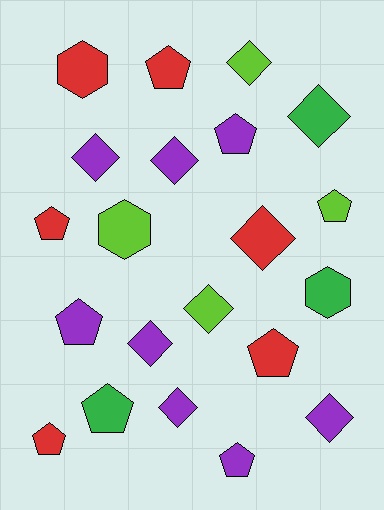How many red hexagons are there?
There is 1 red hexagon.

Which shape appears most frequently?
Pentagon, with 9 objects.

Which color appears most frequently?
Purple, with 8 objects.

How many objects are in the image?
There are 21 objects.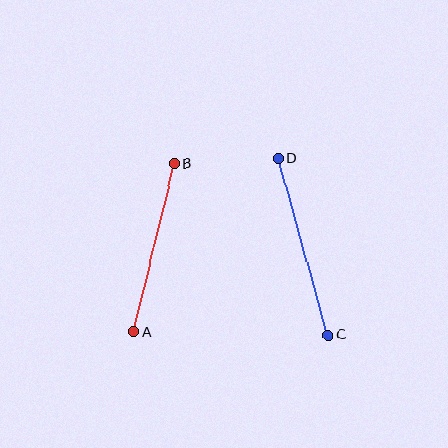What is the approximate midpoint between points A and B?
The midpoint is at approximately (154, 248) pixels.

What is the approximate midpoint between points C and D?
The midpoint is at approximately (303, 247) pixels.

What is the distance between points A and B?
The distance is approximately 174 pixels.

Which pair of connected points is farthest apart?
Points C and D are farthest apart.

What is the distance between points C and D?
The distance is approximately 184 pixels.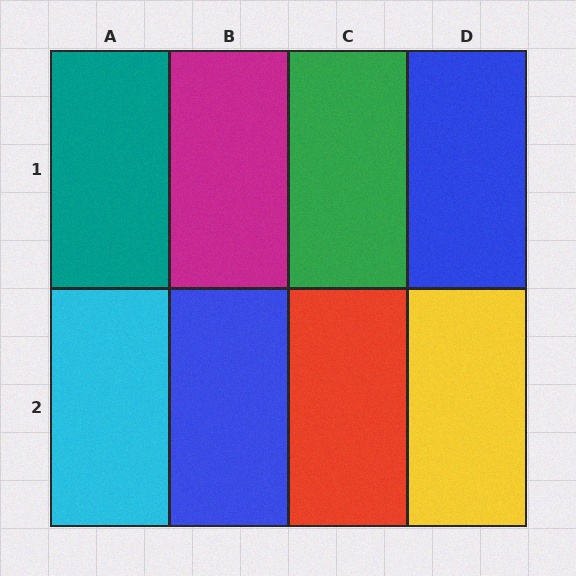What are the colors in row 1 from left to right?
Teal, magenta, green, blue.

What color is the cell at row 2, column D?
Yellow.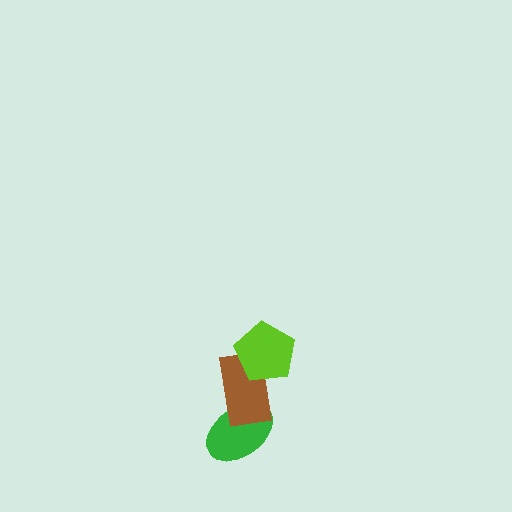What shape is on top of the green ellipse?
The brown rectangle is on top of the green ellipse.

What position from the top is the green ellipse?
The green ellipse is 3rd from the top.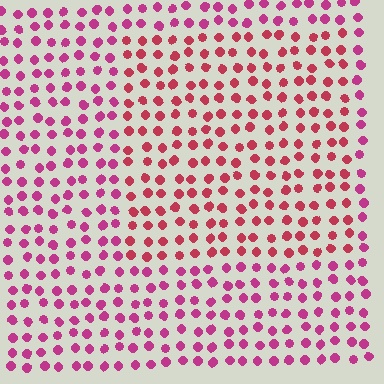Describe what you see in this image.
The image is filled with small magenta elements in a uniform arrangement. A rectangle-shaped region is visible where the elements are tinted to a slightly different hue, forming a subtle color boundary.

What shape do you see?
I see a rectangle.